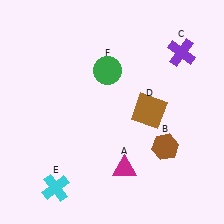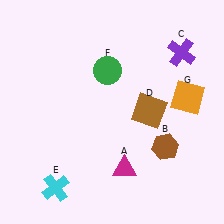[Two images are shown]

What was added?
An orange square (G) was added in Image 2.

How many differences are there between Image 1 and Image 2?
There is 1 difference between the two images.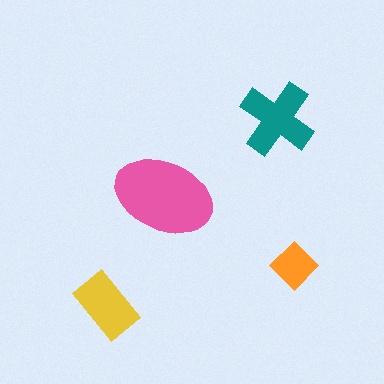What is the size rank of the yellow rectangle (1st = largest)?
3rd.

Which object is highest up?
The teal cross is topmost.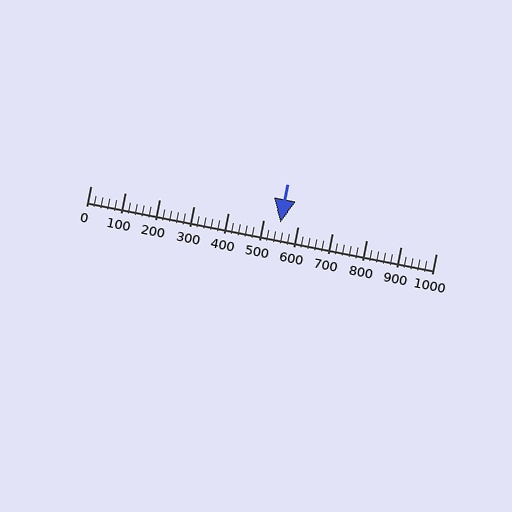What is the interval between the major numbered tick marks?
The major tick marks are spaced 100 units apart.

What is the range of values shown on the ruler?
The ruler shows values from 0 to 1000.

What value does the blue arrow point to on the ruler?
The blue arrow points to approximately 550.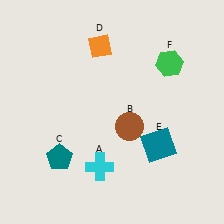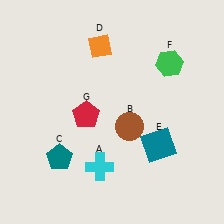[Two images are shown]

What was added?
A red pentagon (G) was added in Image 2.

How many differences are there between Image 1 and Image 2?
There is 1 difference between the two images.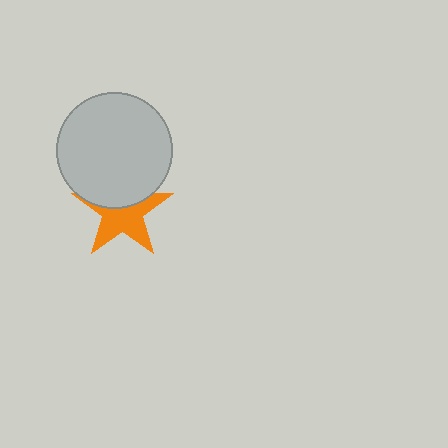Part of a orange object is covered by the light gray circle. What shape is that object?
It is a star.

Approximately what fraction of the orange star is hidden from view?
Roughly 40% of the orange star is hidden behind the light gray circle.